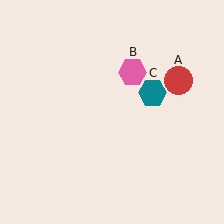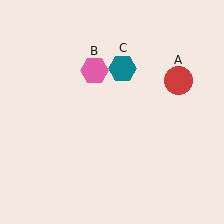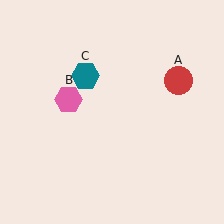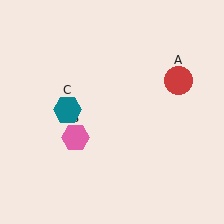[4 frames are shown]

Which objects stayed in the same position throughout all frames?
Red circle (object A) remained stationary.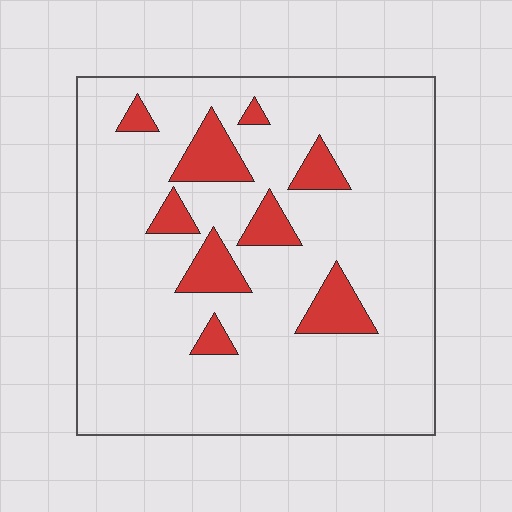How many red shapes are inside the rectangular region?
9.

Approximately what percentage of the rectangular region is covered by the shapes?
Approximately 15%.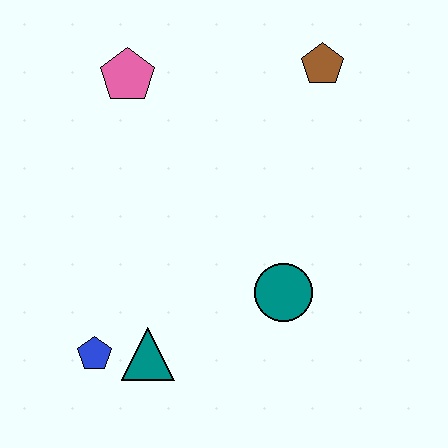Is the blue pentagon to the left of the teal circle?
Yes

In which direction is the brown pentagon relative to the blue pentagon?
The brown pentagon is above the blue pentagon.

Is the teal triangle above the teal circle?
No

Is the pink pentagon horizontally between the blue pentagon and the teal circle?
Yes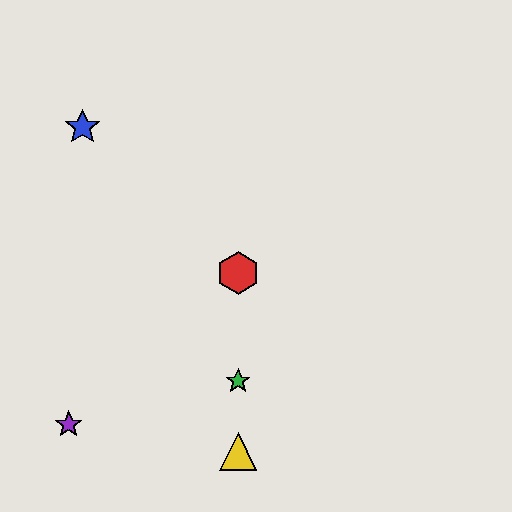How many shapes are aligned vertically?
3 shapes (the red hexagon, the green star, the yellow triangle) are aligned vertically.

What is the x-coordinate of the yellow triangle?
The yellow triangle is at x≈238.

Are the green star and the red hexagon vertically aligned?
Yes, both are at x≈238.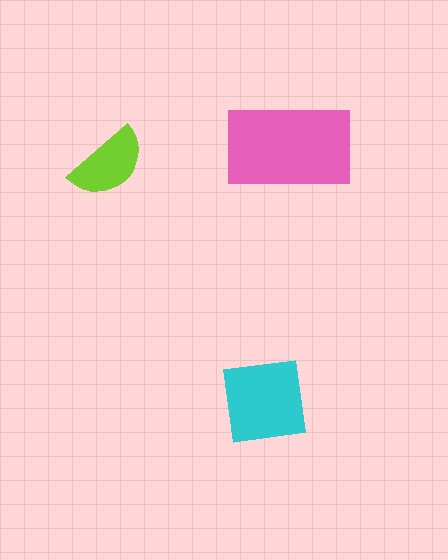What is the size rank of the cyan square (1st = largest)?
2nd.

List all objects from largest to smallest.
The pink rectangle, the cyan square, the lime semicircle.